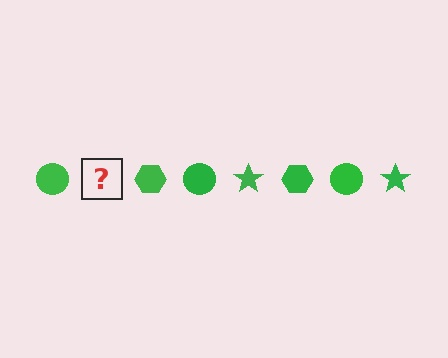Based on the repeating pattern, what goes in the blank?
The blank should be a green star.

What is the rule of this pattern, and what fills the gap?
The rule is that the pattern cycles through circle, star, hexagon shapes in green. The gap should be filled with a green star.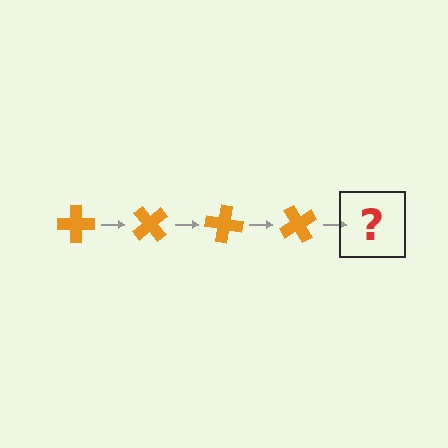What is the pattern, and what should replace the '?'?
The pattern is that the cross rotates 50 degrees each step. The '?' should be an orange cross rotated 200 degrees.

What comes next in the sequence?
The next element should be an orange cross rotated 200 degrees.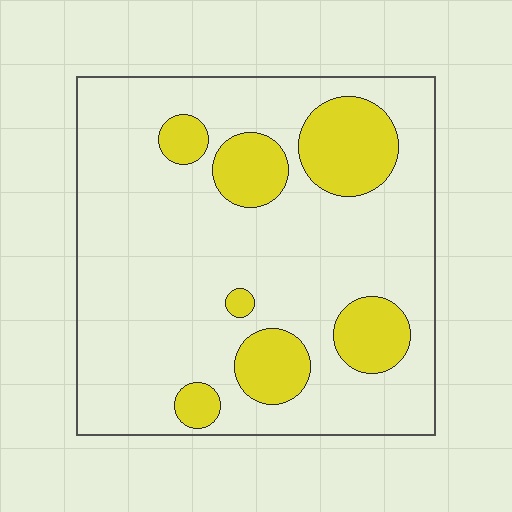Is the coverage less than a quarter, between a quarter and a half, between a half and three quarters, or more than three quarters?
Less than a quarter.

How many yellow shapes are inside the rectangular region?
7.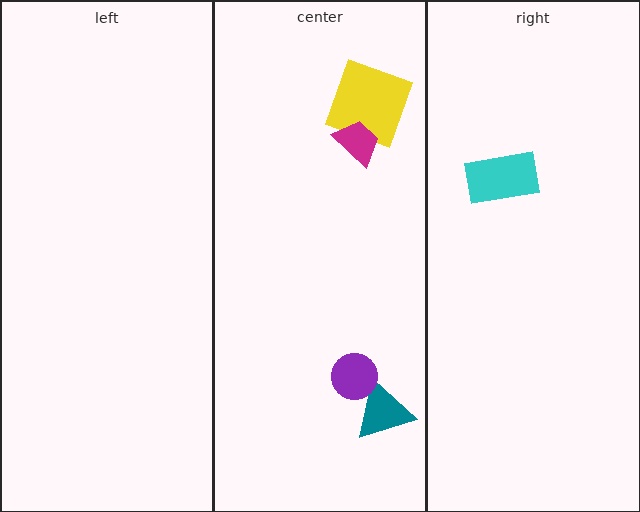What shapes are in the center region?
The teal triangle, the purple circle, the yellow square, the magenta trapezoid.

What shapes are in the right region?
The cyan rectangle.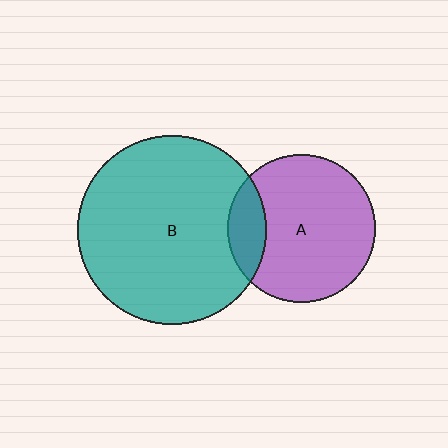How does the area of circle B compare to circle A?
Approximately 1.6 times.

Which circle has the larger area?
Circle B (teal).